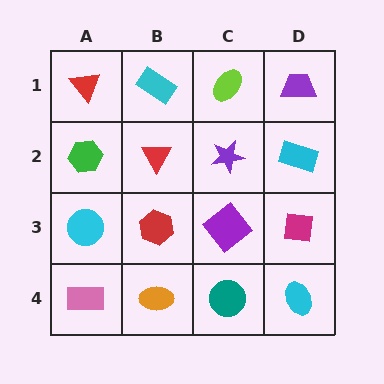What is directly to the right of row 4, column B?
A teal circle.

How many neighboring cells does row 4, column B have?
3.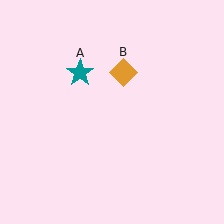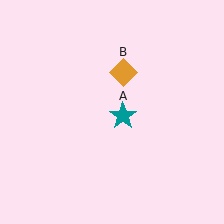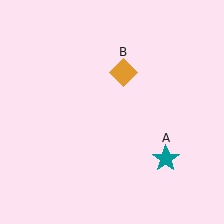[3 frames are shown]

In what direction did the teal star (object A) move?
The teal star (object A) moved down and to the right.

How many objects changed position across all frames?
1 object changed position: teal star (object A).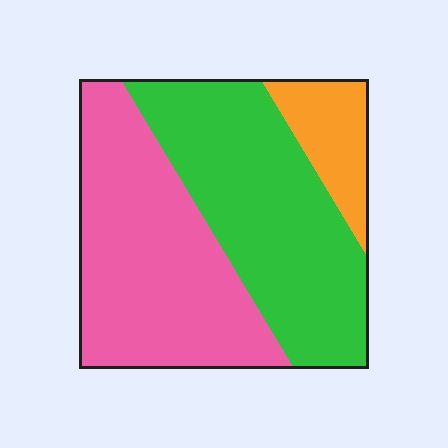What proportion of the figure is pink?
Pink takes up between a third and a half of the figure.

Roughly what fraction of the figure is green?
Green covers 44% of the figure.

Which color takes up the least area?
Orange, at roughly 10%.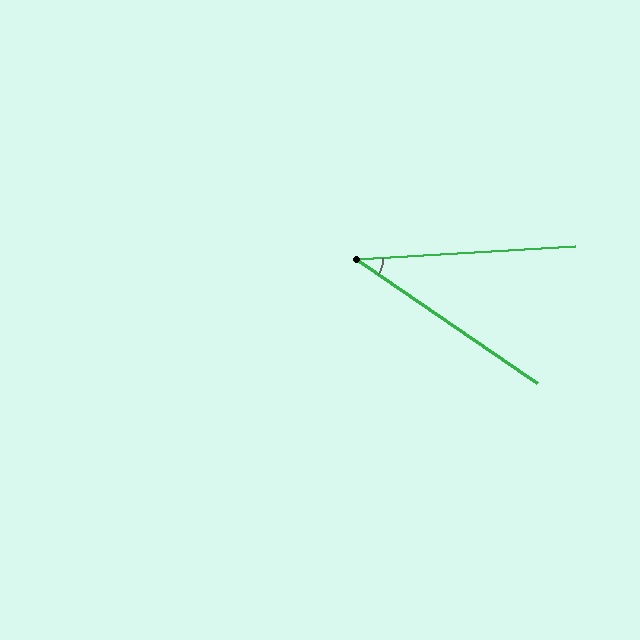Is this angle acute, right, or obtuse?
It is acute.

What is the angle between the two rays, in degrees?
Approximately 38 degrees.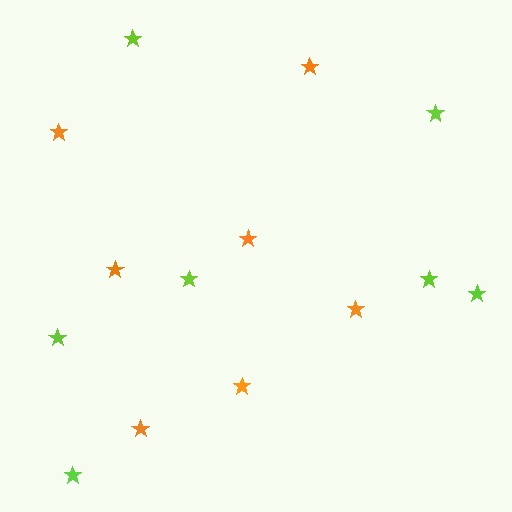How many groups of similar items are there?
There are 2 groups: one group of orange stars (7) and one group of lime stars (7).